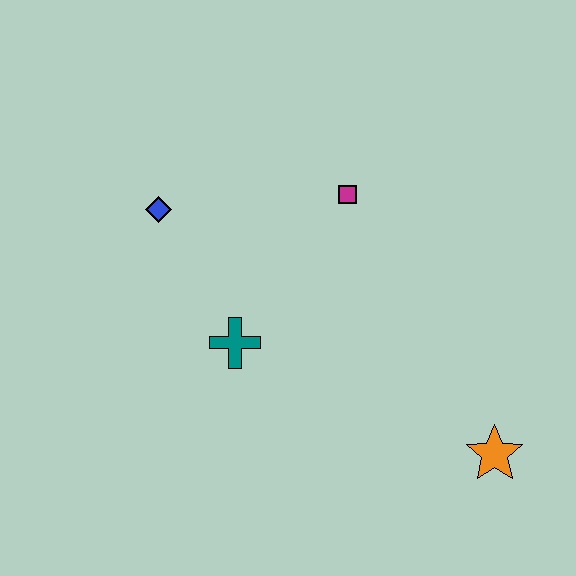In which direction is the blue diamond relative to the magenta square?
The blue diamond is to the left of the magenta square.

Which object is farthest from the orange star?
The blue diamond is farthest from the orange star.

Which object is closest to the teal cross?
The blue diamond is closest to the teal cross.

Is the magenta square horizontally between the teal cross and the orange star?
Yes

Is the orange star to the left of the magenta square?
No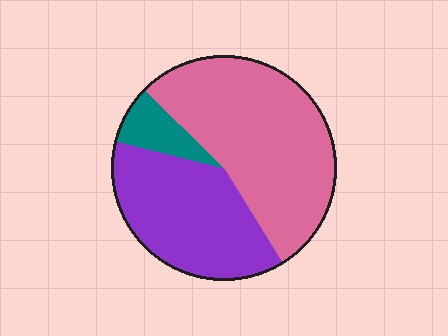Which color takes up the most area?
Pink, at roughly 55%.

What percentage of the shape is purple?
Purple covers 38% of the shape.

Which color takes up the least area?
Teal, at roughly 10%.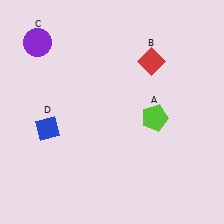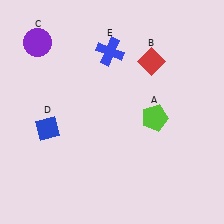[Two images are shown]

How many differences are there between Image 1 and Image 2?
There is 1 difference between the two images.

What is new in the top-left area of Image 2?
A blue cross (E) was added in the top-left area of Image 2.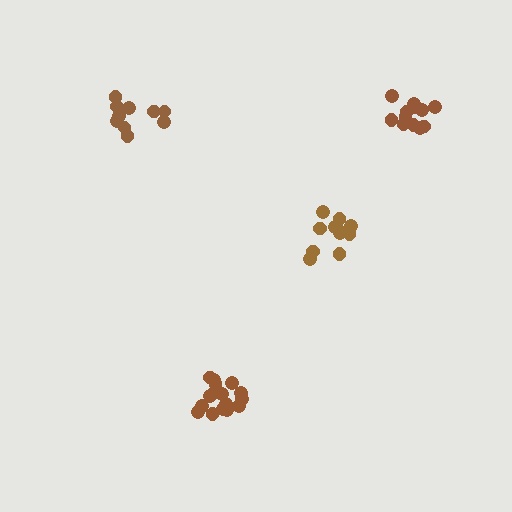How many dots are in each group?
Group 1: 11 dots, Group 2: 10 dots, Group 3: 12 dots, Group 4: 16 dots (49 total).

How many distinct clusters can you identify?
There are 4 distinct clusters.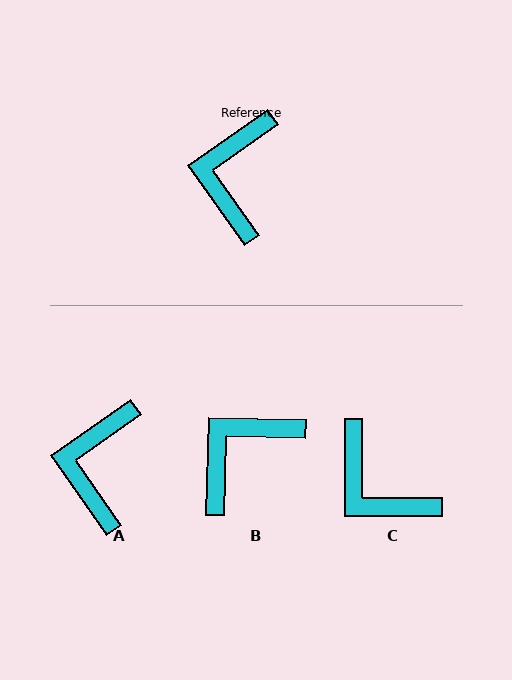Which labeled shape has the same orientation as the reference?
A.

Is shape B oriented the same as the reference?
No, it is off by about 37 degrees.